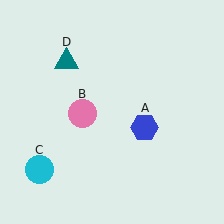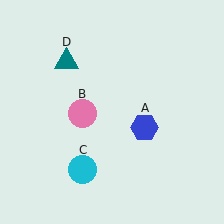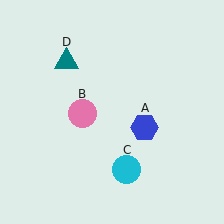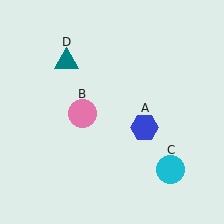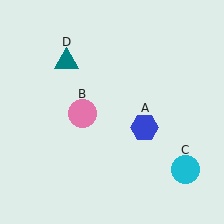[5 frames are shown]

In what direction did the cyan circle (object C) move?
The cyan circle (object C) moved right.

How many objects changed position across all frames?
1 object changed position: cyan circle (object C).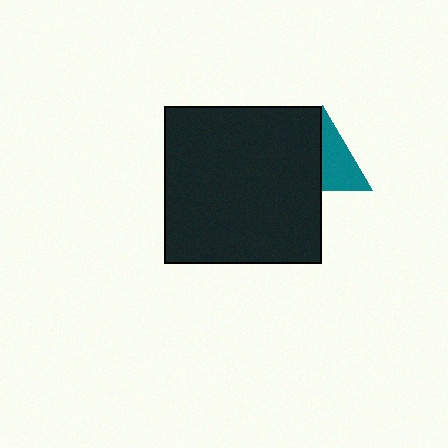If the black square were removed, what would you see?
You would see the complete teal triangle.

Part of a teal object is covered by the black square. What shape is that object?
It is a triangle.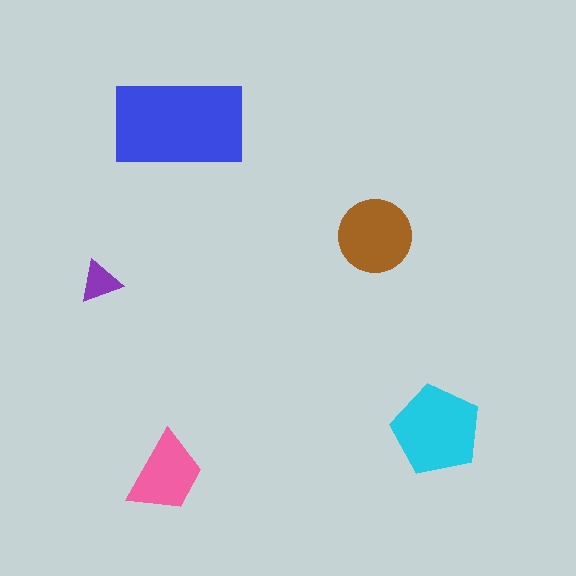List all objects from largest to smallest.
The blue rectangle, the cyan pentagon, the brown circle, the pink trapezoid, the purple triangle.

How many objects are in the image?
There are 5 objects in the image.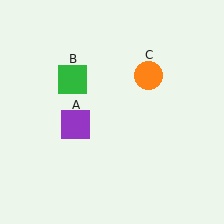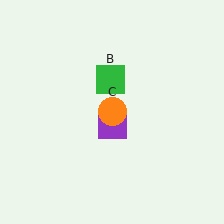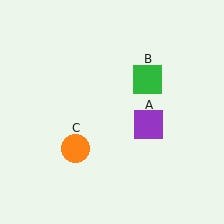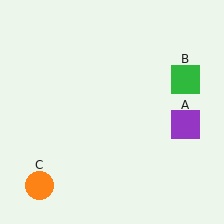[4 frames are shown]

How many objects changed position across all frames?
3 objects changed position: purple square (object A), green square (object B), orange circle (object C).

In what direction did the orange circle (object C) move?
The orange circle (object C) moved down and to the left.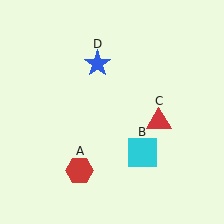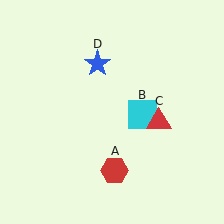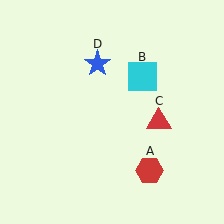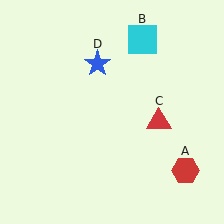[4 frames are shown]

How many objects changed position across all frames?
2 objects changed position: red hexagon (object A), cyan square (object B).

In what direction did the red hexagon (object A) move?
The red hexagon (object A) moved right.